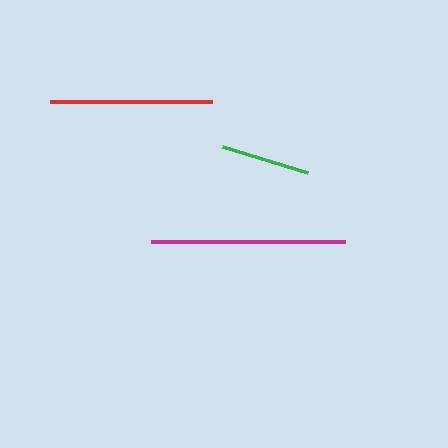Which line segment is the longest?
The magenta line is the longest at approximately 194 pixels.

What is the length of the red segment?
The red segment is approximately 162 pixels long.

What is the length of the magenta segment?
The magenta segment is approximately 194 pixels long.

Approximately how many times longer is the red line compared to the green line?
The red line is approximately 1.8 times the length of the green line.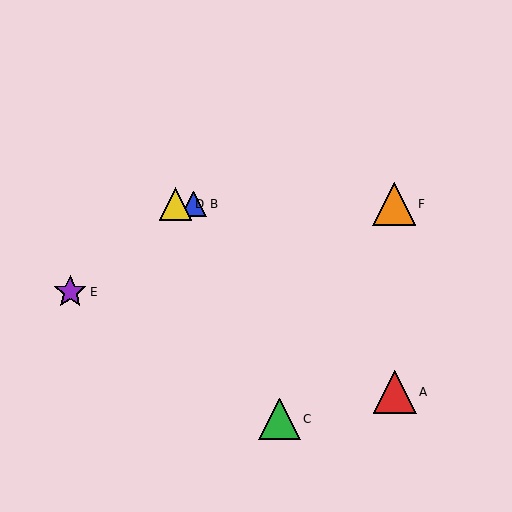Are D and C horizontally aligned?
No, D is at y≈204 and C is at y≈419.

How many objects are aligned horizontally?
3 objects (B, D, F) are aligned horizontally.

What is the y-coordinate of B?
Object B is at y≈204.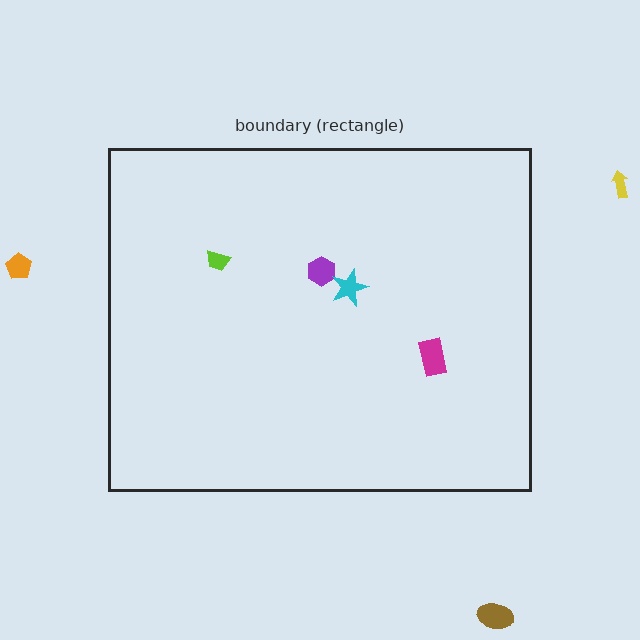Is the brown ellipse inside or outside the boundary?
Outside.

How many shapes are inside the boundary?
4 inside, 3 outside.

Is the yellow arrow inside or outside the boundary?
Outside.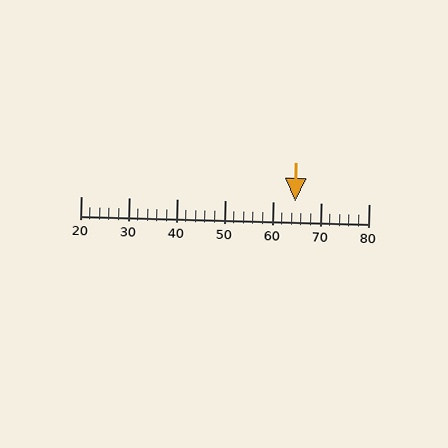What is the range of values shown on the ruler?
The ruler shows values from 20 to 80.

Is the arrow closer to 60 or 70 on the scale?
The arrow is closer to 60.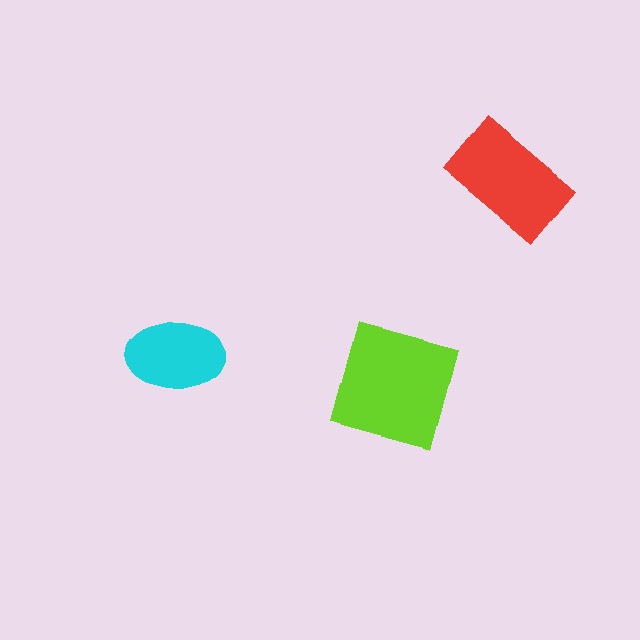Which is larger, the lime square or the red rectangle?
The lime square.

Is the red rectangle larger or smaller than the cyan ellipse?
Larger.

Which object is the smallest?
The cyan ellipse.